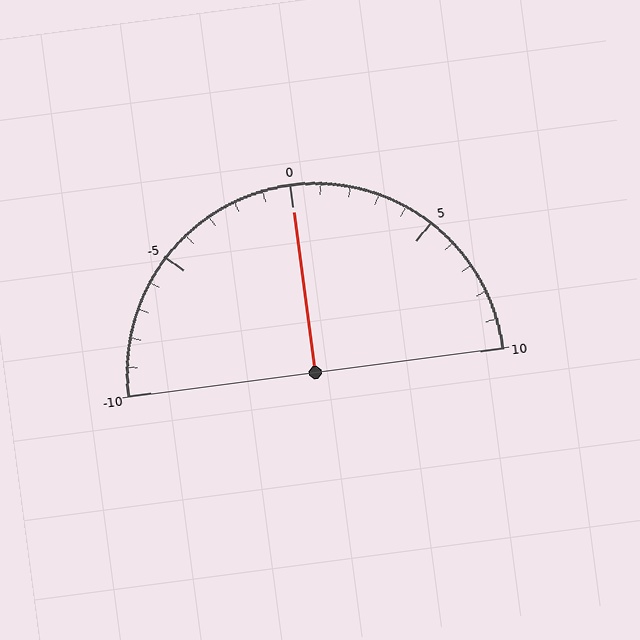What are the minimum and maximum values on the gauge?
The gauge ranges from -10 to 10.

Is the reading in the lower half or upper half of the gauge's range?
The reading is in the upper half of the range (-10 to 10).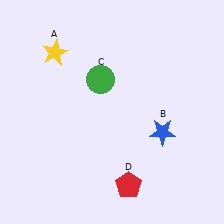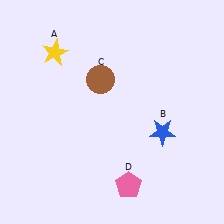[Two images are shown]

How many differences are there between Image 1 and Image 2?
There are 2 differences between the two images.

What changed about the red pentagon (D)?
In Image 1, D is red. In Image 2, it changed to pink.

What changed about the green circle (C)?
In Image 1, C is green. In Image 2, it changed to brown.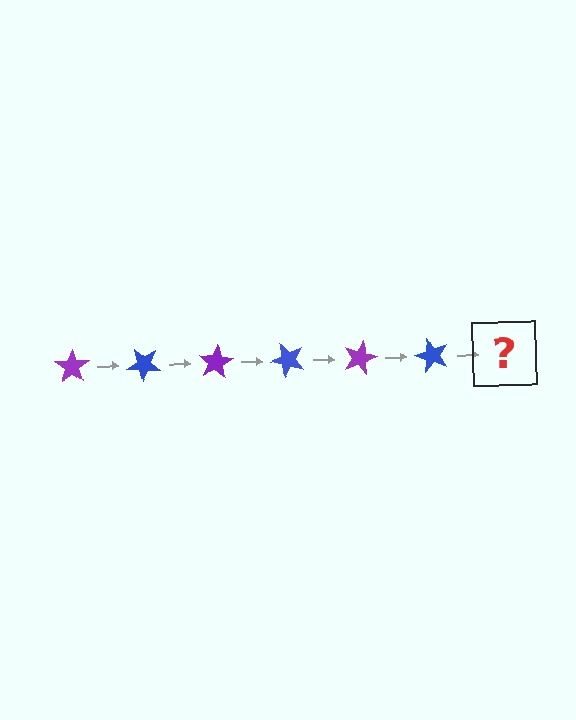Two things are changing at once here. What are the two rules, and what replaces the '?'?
The two rules are that it rotates 40 degrees each step and the color cycles through purple and blue. The '?' should be a purple star, rotated 240 degrees from the start.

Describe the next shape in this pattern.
It should be a purple star, rotated 240 degrees from the start.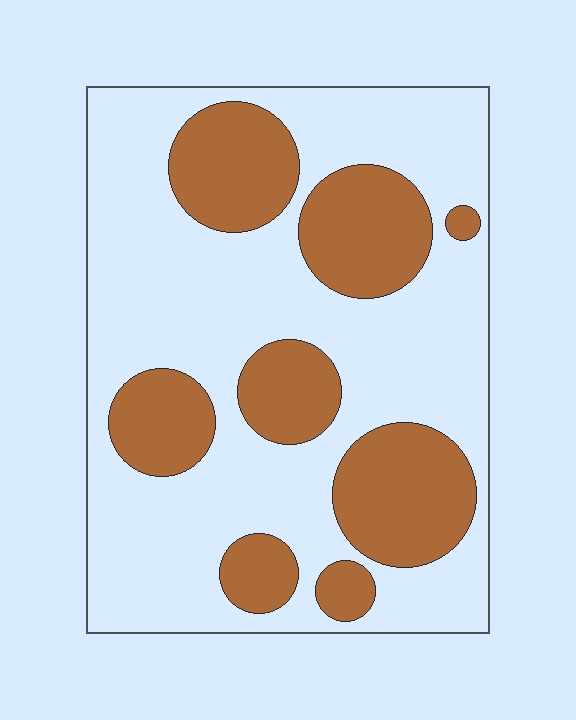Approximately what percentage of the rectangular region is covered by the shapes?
Approximately 30%.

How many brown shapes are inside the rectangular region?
8.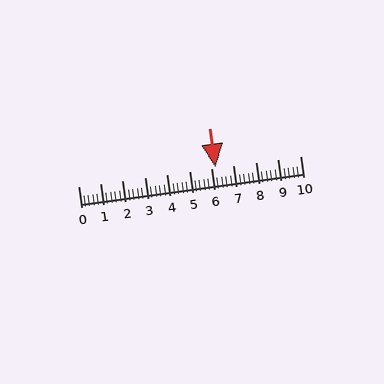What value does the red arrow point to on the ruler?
The red arrow points to approximately 6.2.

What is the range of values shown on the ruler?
The ruler shows values from 0 to 10.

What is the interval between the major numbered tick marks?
The major tick marks are spaced 1 units apart.